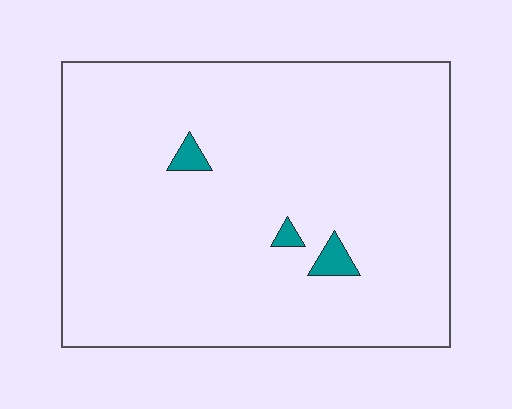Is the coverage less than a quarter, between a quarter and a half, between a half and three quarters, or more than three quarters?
Less than a quarter.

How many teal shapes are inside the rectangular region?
3.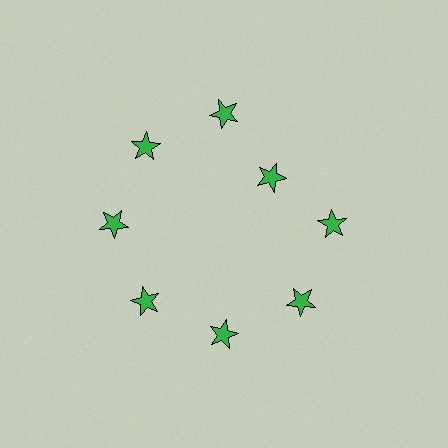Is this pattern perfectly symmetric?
No. The 8 green stars are arranged in a ring, but one element near the 2 o'clock position is pulled inward toward the center, breaking the 8-fold rotational symmetry.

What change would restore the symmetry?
The symmetry would be restored by moving it outward, back onto the ring so that all 8 stars sit at equal angles and equal distance from the center.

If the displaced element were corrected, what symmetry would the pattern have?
It would have 8-fold rotational symmetry — the pattern would map onto itself every 45 degrees.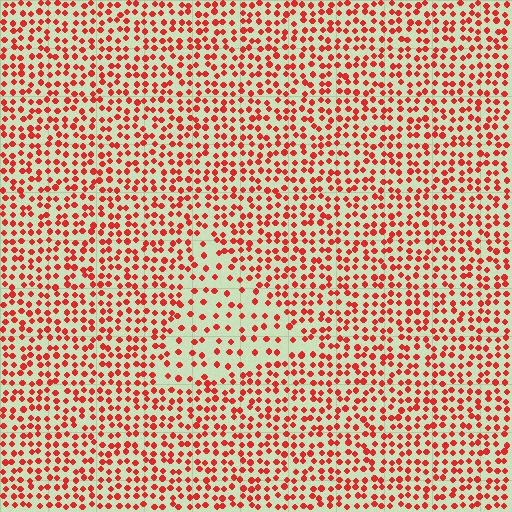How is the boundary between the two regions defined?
The boundary is defined by a change in element density (approximately 2.0x ratio). All elements are the same color, size, and shape.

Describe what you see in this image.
The image contains small red elements arranged at two different densities. A triangle-shaped region is visible where the elements are less densely packed than the surrounding area.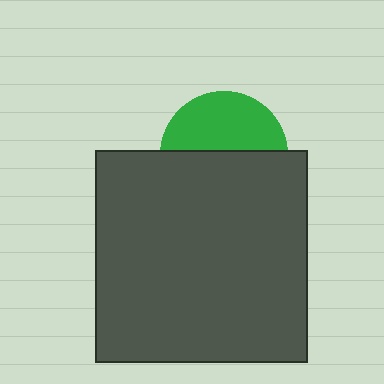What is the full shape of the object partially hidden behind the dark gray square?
The partially hidden object is a green circle.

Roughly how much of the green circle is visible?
A small part of it is visible (roughly 44%).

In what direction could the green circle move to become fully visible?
The green circle could move up. That would shift it out from behind the dark gray square entirely.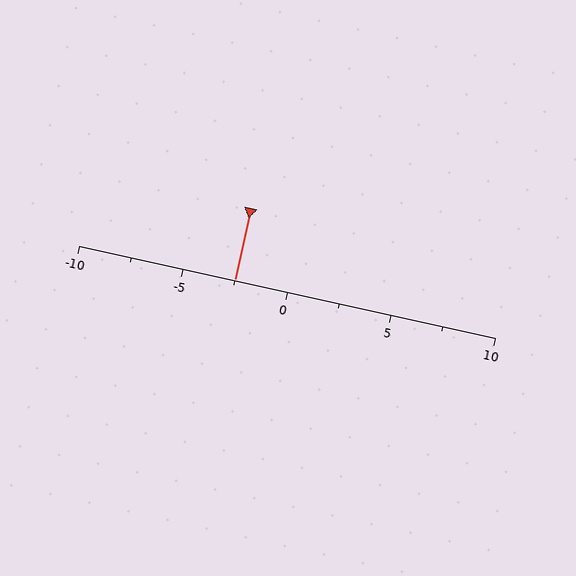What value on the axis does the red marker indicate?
The marker indicates approximately -2.5.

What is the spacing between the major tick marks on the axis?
The major ticks are spaced 5 apart.